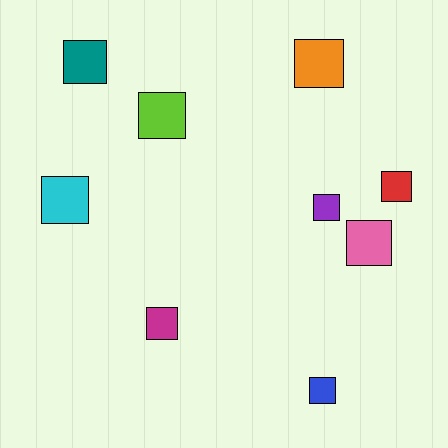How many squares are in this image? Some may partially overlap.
There are 9 squares.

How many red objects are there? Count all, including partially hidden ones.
There is 1 red object.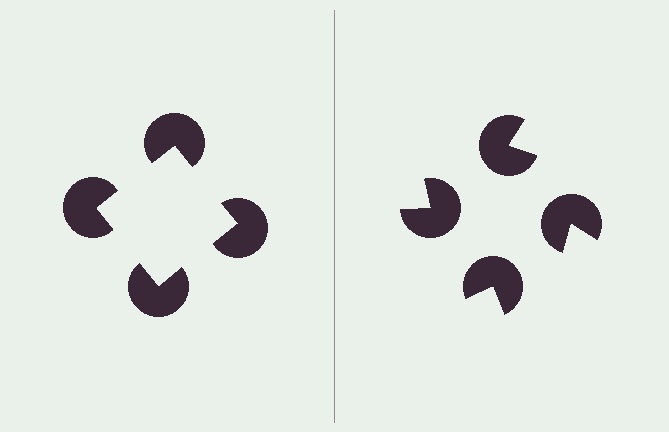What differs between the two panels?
The pac-man discs are positioned identically on both sides; only the wedge orientations differ. On the left they align to a square; on the right they are misaligned.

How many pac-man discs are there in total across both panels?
8 — 4 on each side.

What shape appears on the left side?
An illusory square.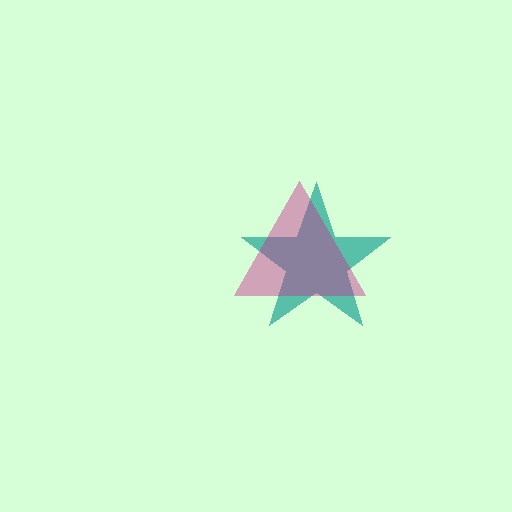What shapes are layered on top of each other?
The layered shapes are: a teal star, a magenta triangle.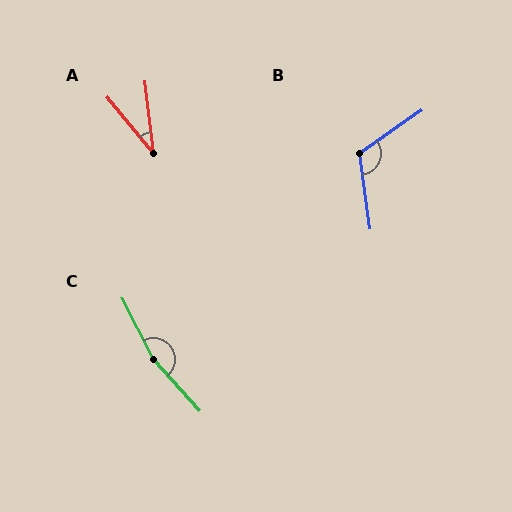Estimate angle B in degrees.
Approximately 117 degrees.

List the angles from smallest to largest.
A (33°), B (117°), C (164°).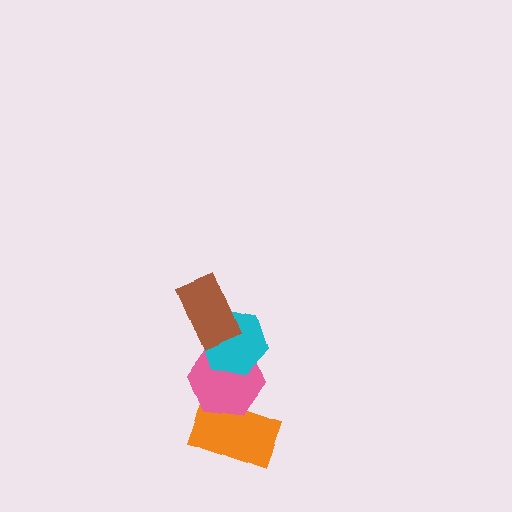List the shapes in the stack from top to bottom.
From top to bottom: the brown rectangle, the cyan hexagon, the pink hexagon, the orange rectangle.